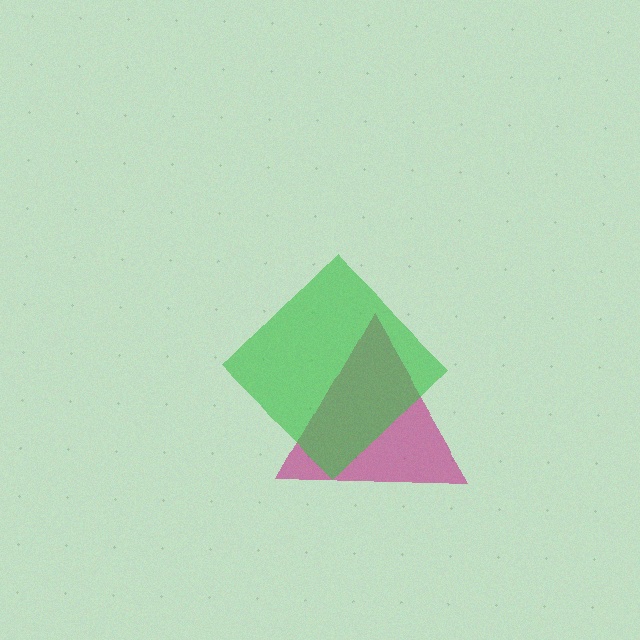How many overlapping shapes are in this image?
There are 2 overlapping shapes in the image.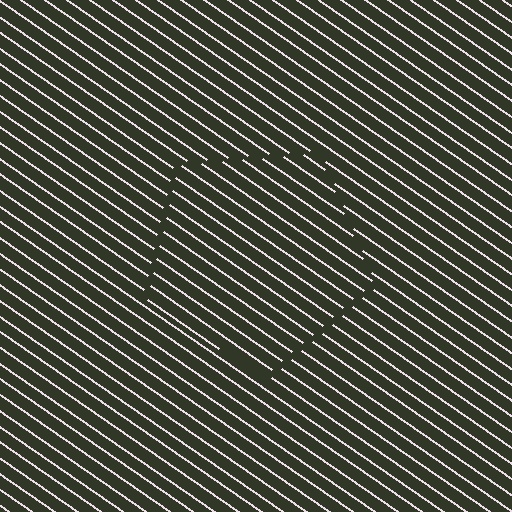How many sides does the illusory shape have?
5 sides — the line-ends trace a pentagon.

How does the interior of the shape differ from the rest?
The interior of the shape contains the same grating, shifted by half a period — the contour is defined by the phase discontinuity where line-ends from the inner and outer gratings abut.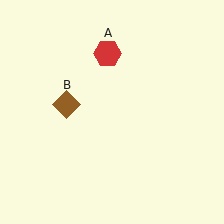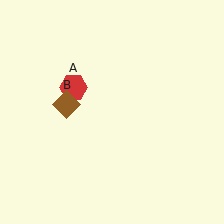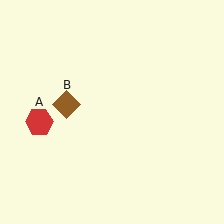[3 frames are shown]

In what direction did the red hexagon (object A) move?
The red hexagon (object A) moved down and to the left.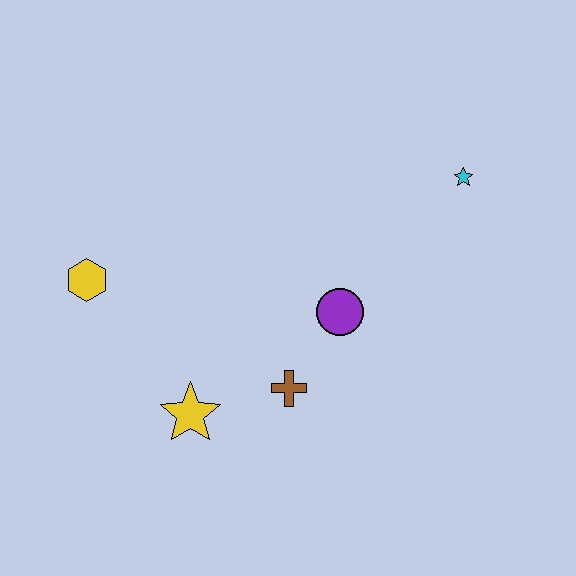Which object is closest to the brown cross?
The purple circle is closest to the brown cross.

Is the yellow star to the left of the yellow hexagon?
No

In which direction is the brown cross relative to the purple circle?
The brown cross is below the purple circle.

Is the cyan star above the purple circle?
Yes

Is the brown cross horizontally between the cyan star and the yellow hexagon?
Yes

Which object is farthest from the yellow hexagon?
The cyan star is farthest from the yellow hexagon.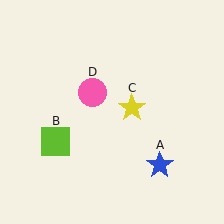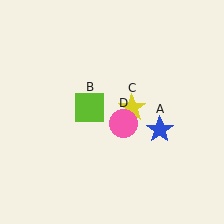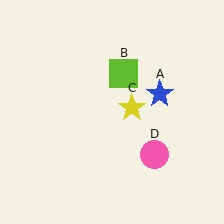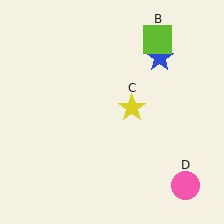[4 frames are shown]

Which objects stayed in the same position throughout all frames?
Yellow star (object C) remained stationary.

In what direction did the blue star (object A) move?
The blue star (object A) moved up.